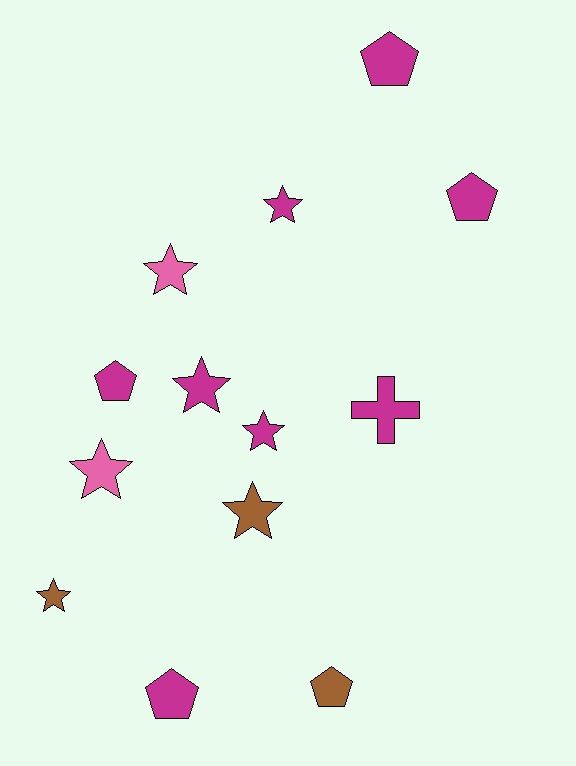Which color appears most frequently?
Magenta, with 8 objects.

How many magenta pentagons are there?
There are 4 magenta pentagons.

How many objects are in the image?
There are 13 objects.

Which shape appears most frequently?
Star, with 7 objects.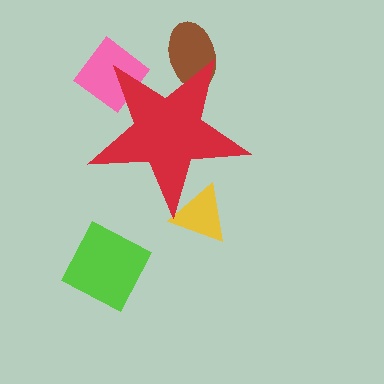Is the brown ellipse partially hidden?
Yes, the brown ellipse is partially hidden behind the red star.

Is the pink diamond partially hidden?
Yes, the pink diamond is partially hidden behind the red star.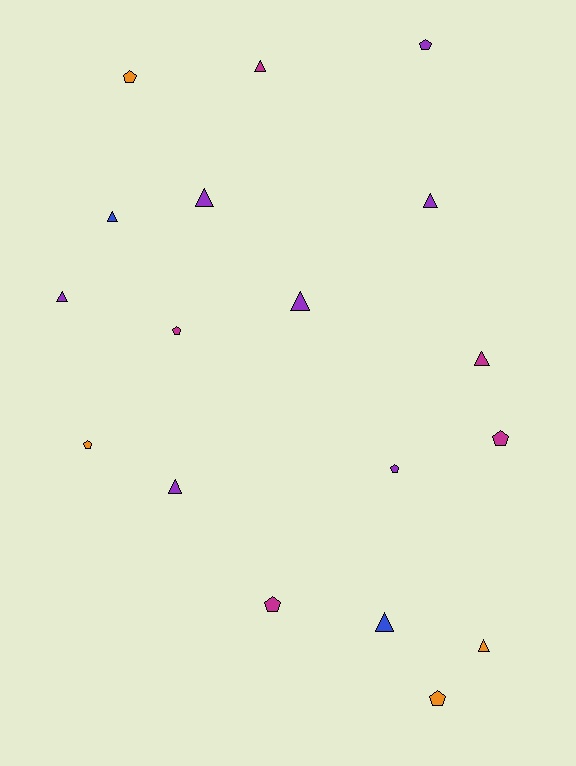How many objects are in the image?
There are 18 objects.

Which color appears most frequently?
Purple, with 7 objects.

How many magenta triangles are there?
There are 2 magenta triangles.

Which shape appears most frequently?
Triangle, with 10 objects.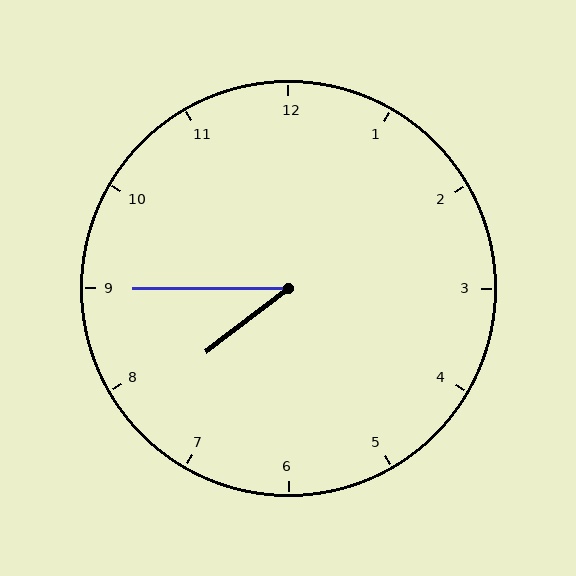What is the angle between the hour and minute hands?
Approximately 38 degrees.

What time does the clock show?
7:45.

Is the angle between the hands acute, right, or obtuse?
It is acute.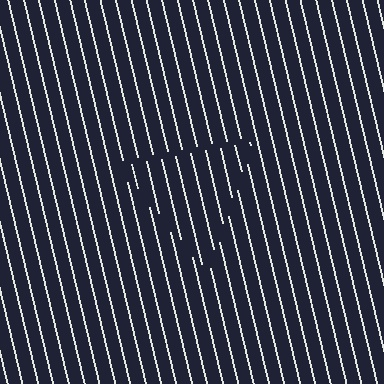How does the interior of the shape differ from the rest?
The interior of the shape contains the same grating, shifted by half a period — the contour is defined by the phase discontinuity where line-ends from the inner and outer gratings abut.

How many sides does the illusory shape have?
3 sides — the line-ends trace a triangle.